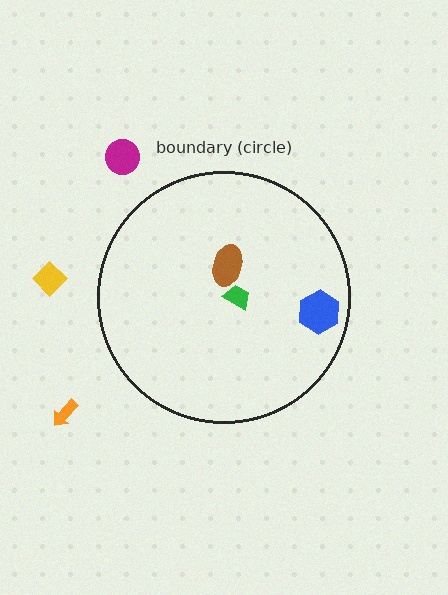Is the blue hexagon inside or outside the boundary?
Inside.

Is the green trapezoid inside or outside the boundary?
Inside.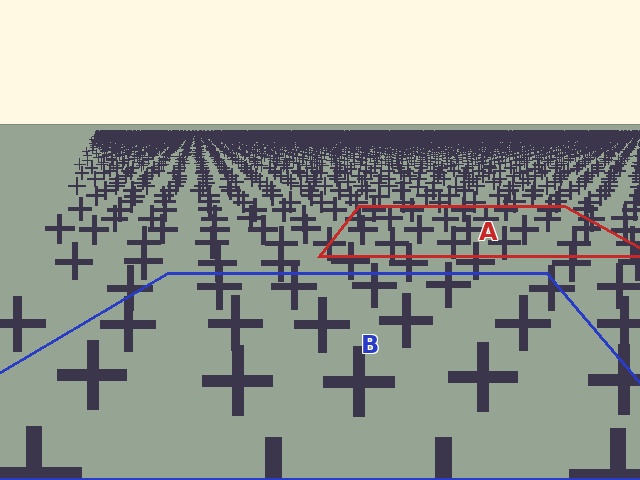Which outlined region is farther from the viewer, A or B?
Region A is farther from the viewer — the texture elements inside it appear smaller and more densely packed.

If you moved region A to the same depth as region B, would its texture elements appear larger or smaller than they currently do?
They would appear larger. At a closer depth, the same texture elements are projected at a bigger on-screen size.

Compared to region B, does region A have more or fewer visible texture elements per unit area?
Region A has more texture elements per unit area — they are packed more densely because it is farther away.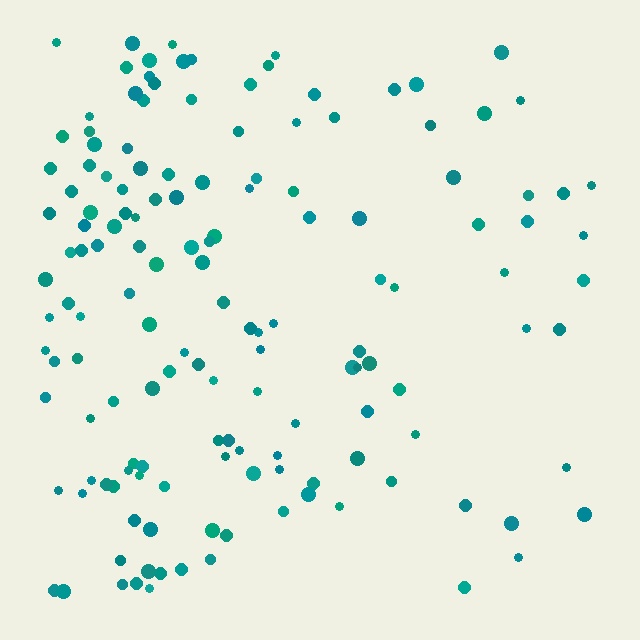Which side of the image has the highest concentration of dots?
The left.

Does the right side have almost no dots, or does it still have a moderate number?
Still a moderate number, just noticeably fewer than the left.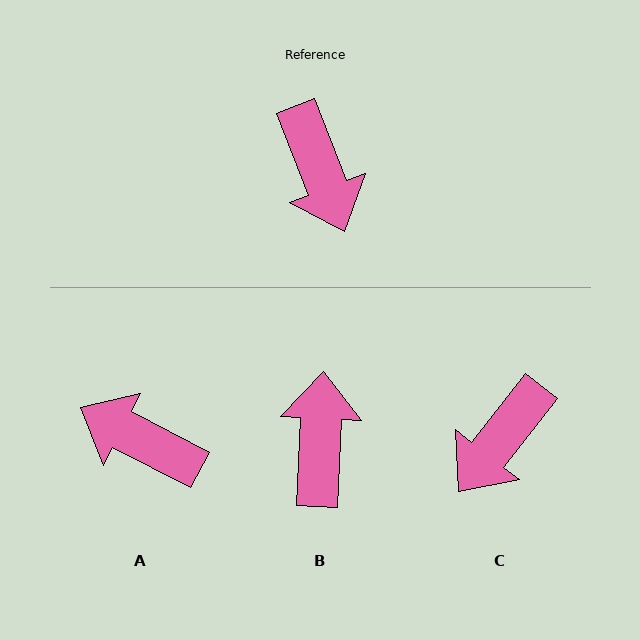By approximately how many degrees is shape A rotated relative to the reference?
Approximately 139 degrees clockwise.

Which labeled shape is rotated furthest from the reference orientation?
B, about 156 degrees away.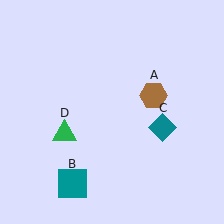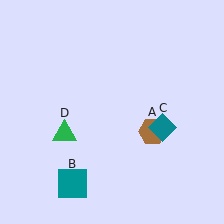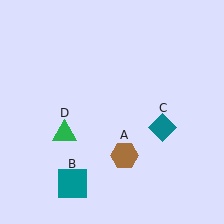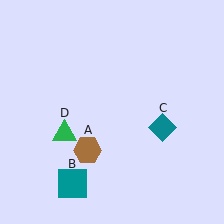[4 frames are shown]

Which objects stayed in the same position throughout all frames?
Teal square (object B) and teal diamond (object C) and green triangle (object D) remained stationary.